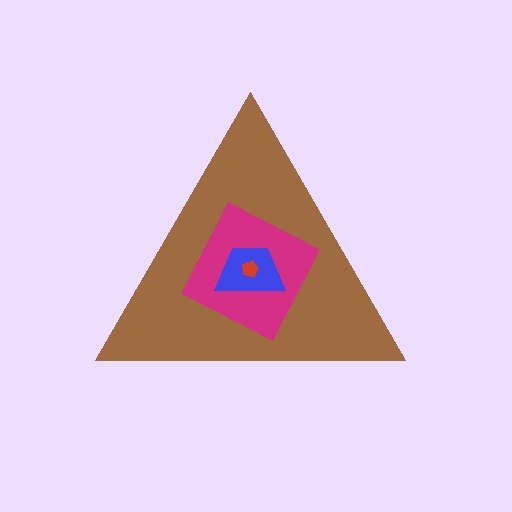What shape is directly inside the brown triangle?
The magenta square.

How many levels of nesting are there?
4.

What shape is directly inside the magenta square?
The blue trapezoid.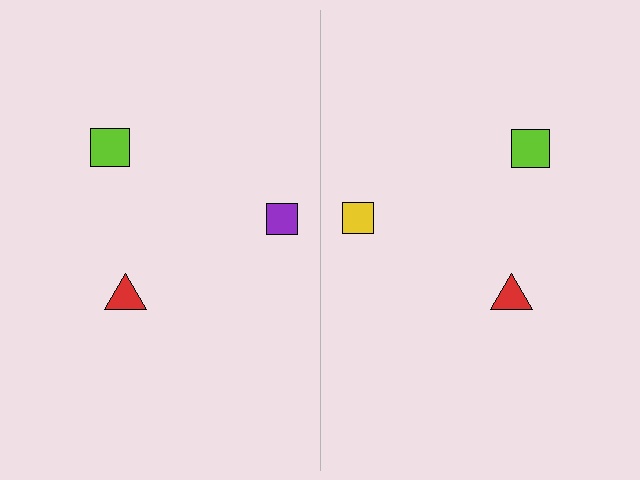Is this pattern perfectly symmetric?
No, the pattern is not perfectly symmetric. The yellow square on the right side breaks the symmetry — its mirror counterpart is purple.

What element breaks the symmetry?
The yellow square on the right side breaks the symmetry — its mirror counterpart is purple.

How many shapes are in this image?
There are 6 shapes in this image.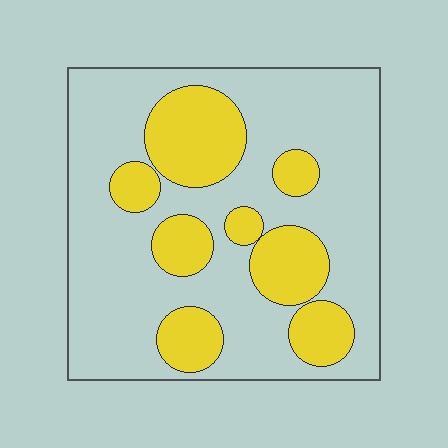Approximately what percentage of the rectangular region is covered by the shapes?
Approximately 30%.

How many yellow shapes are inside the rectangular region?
8.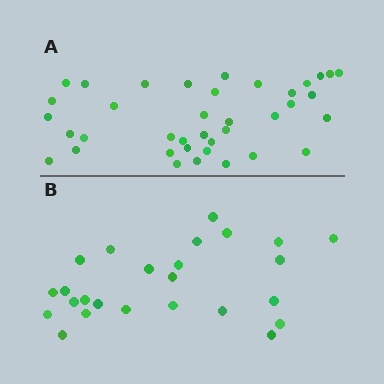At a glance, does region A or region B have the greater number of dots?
Region A (the top region) has more dots.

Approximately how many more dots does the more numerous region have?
Region A has approximately 15 more dots than region B.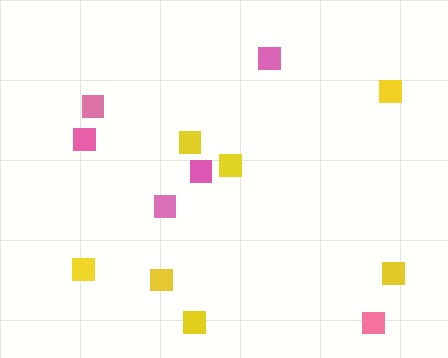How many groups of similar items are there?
There are 2 groups: one group of yellow squares (7) and one group of pink squares (6).